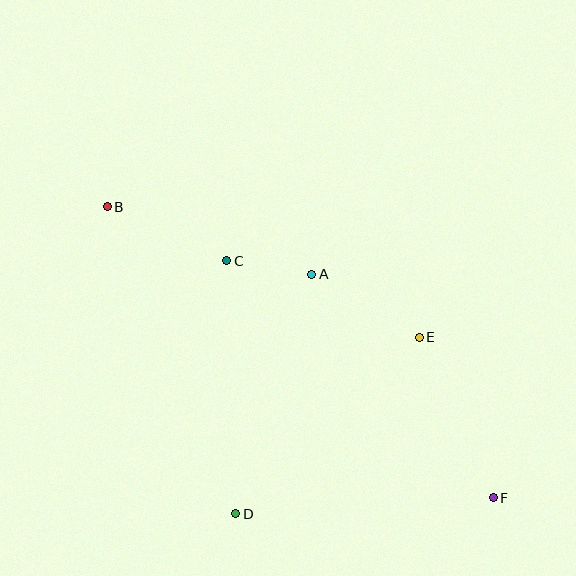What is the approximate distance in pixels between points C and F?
The distance between C and F is approximately 357 pixels.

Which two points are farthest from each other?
Points B and F are farthest from each other.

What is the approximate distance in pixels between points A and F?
The distance between A and F is approximately 288 pixels.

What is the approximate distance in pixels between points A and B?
The distance between A and B is approximately 215 pixels.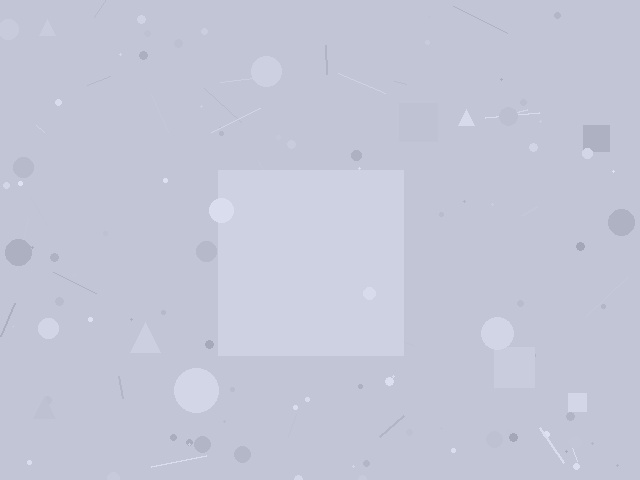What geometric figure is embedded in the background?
A square is embedded in the background.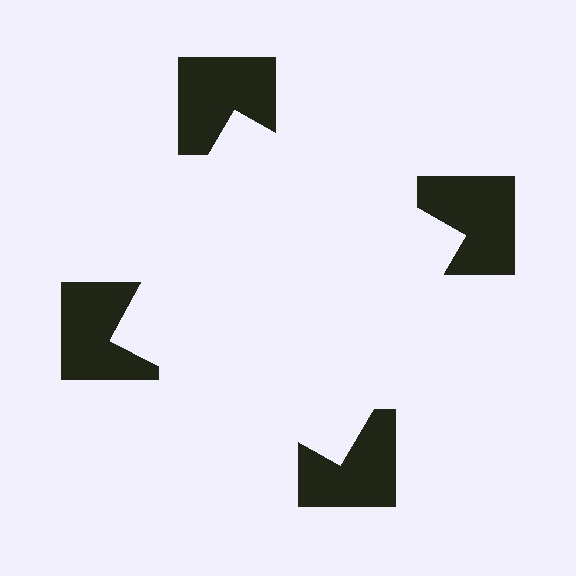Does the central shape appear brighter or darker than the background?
It typically appears slightly brighter than the background, even though no actual brightness change is drawn.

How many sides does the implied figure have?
4 sides.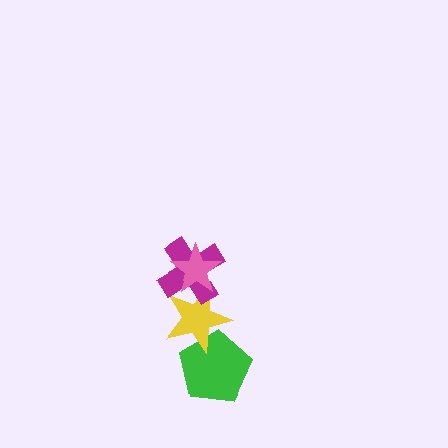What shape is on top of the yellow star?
The magenta cross is on top of the yellow star.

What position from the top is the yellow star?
The yellow star is 3rd from the top.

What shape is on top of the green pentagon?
The yellow star is on top of the green pentagon.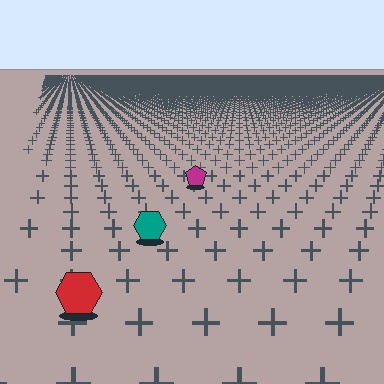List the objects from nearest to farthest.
From nearest to farthest: the red hexagon, the teal hexagon, the magenta pentagon.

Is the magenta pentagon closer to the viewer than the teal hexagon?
No. The teal hexagon is closer — you can tell from the texture gradient: the ground texture is coarser near it.